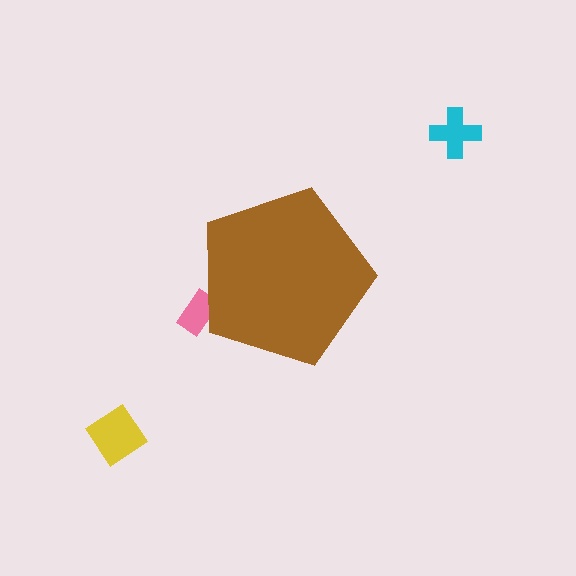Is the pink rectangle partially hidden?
Yes, the pink rectangle is partially hidden behind the brown pentagon.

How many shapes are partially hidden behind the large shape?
1 shape is partially hidden.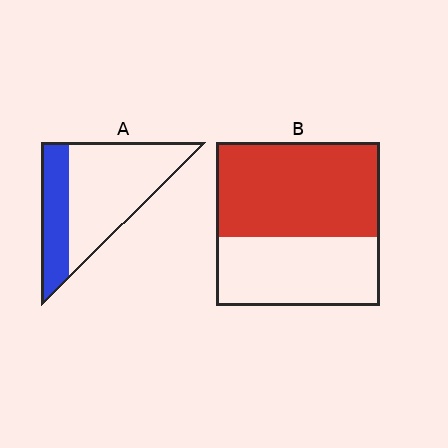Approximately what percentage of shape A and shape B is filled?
A is approximately 30% and B is approximately 60%.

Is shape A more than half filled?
No.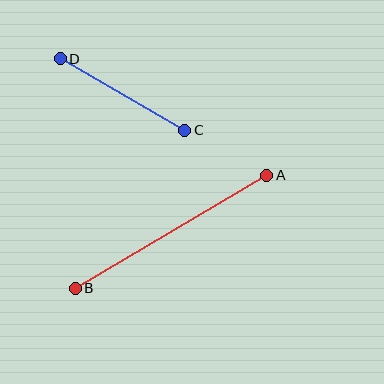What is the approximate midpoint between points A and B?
The midpoint is at approximately (171, 232) pixels.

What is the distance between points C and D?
The distance is approximately 144 pixels.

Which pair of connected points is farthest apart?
Points A and B are farthest apart.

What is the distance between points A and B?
The distance is approximately 222 pixels.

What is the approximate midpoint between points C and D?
The midpoint is at approximately (123, 95) pixels.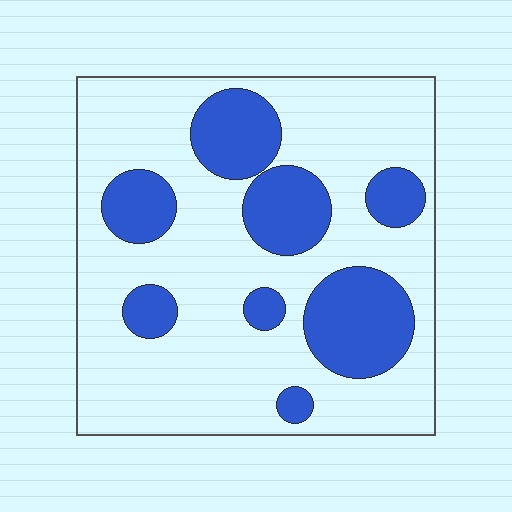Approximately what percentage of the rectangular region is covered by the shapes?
Approximately 25%.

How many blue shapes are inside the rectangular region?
8.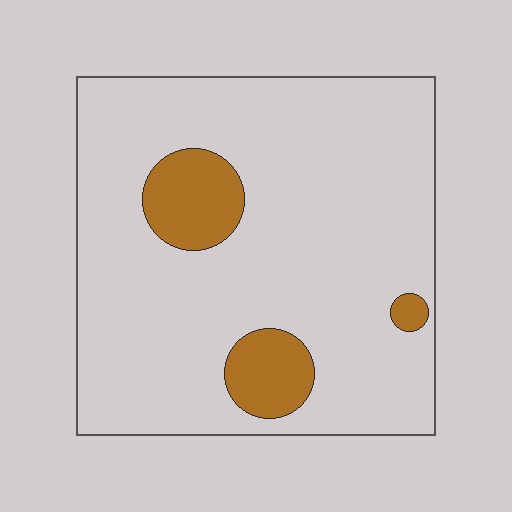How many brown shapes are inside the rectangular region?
3.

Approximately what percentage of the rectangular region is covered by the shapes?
Approximately 10%.